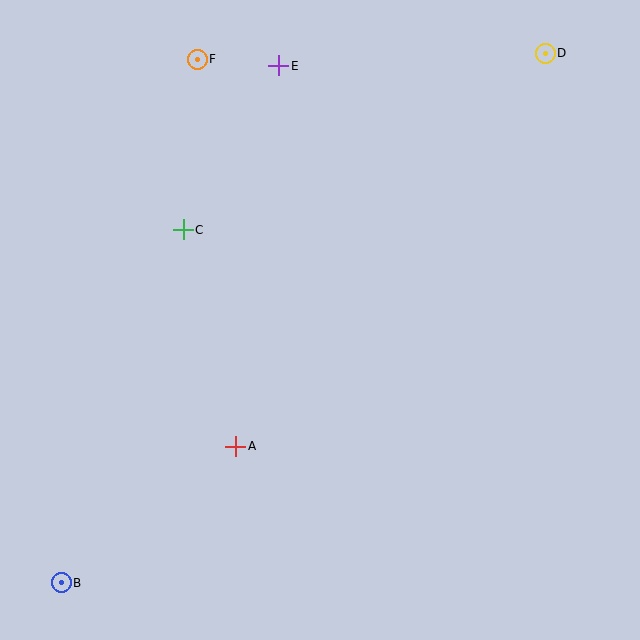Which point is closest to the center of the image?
Point A at (236, 446) is closest to the center.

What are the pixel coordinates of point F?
Point F is at (197, 59).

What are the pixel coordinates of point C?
Point C is at (183, 230).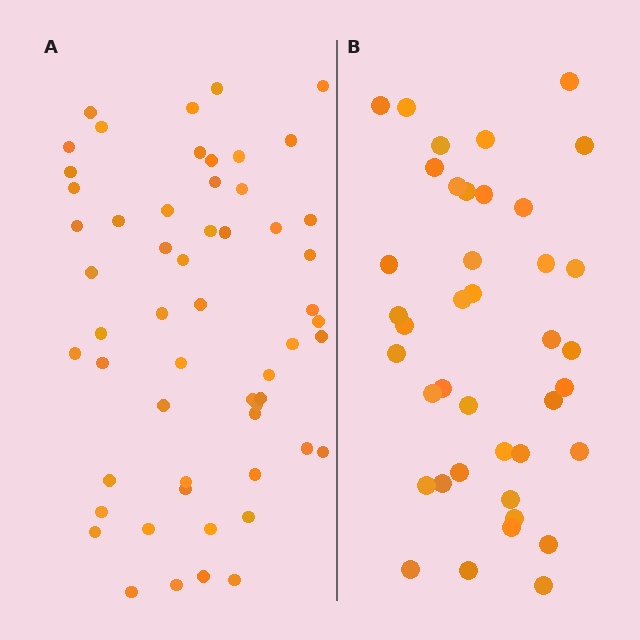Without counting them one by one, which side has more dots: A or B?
Region A (the left region) has more dots.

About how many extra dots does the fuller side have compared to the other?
Region A has approximately 15 more dots than region B.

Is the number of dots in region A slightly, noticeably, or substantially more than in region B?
Region A has noticeably more, but not dramatically so. The ratio is roughly 1.4 to 1.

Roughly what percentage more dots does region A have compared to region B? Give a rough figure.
About 40% more.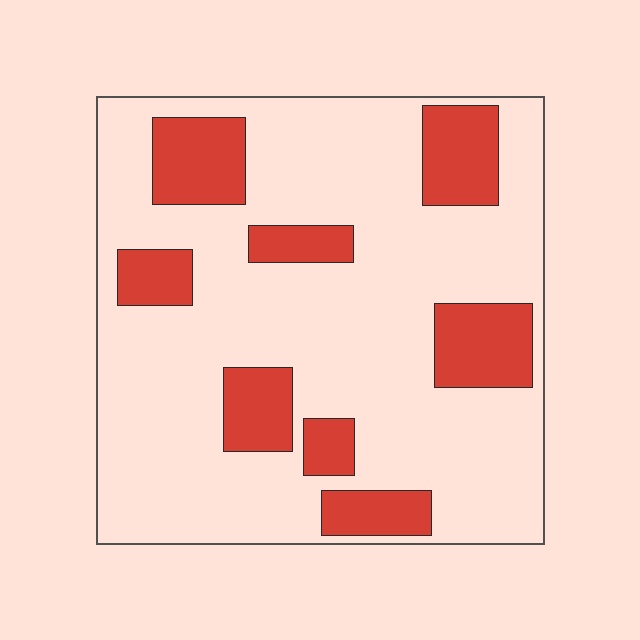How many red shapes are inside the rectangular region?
8.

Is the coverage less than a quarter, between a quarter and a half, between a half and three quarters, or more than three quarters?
Less than a quarter.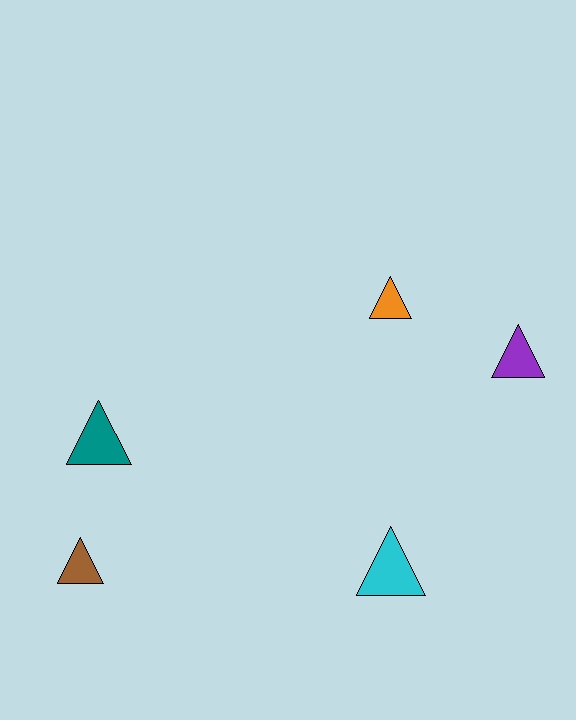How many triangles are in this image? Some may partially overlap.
There are 5 triangles.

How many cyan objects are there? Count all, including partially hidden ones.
There is 1 cyan object.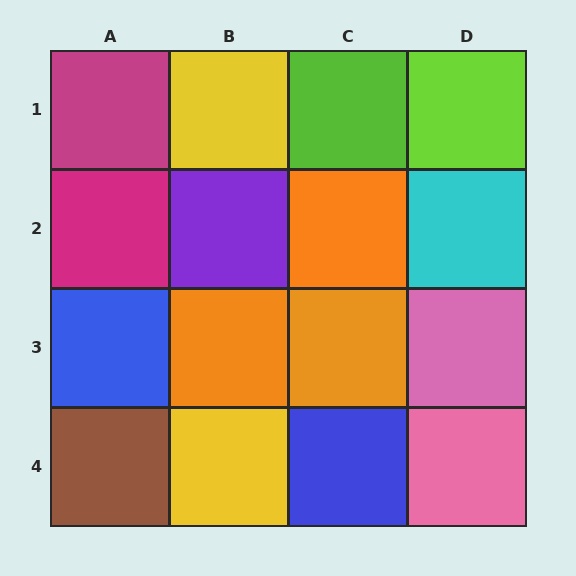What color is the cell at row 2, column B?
Purple.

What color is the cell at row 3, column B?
Orange.